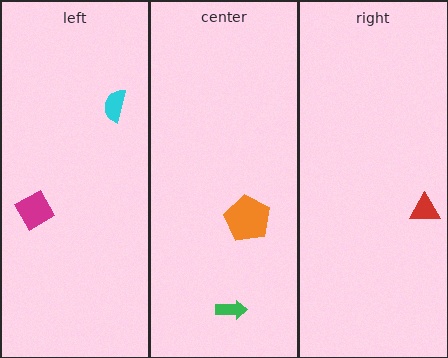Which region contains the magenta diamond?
The left region.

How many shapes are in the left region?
2.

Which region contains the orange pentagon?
The center region.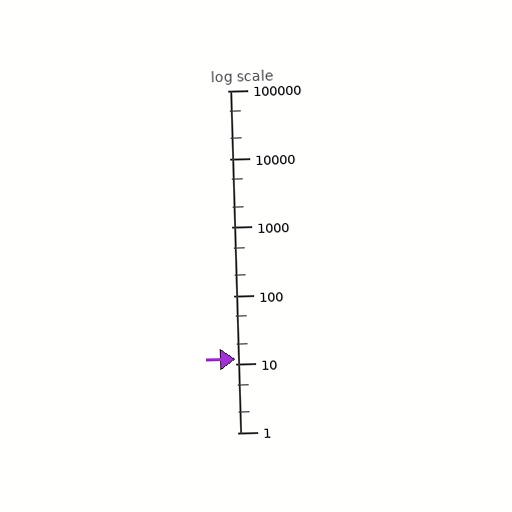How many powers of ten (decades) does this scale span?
The scale spans 5 decades, from 1 to 100000.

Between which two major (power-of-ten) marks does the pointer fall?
The pointer is between 10 and 100.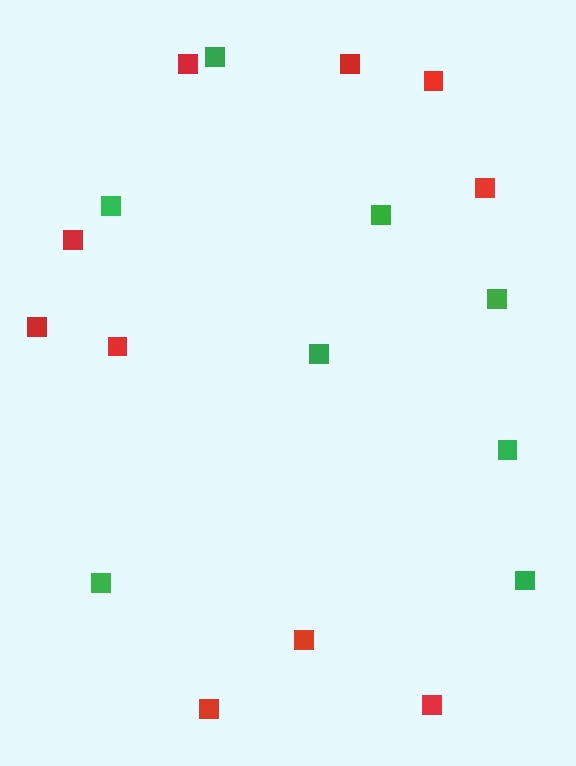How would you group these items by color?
There are 2 groups: one group of green squares (8) and one group of red squares (10).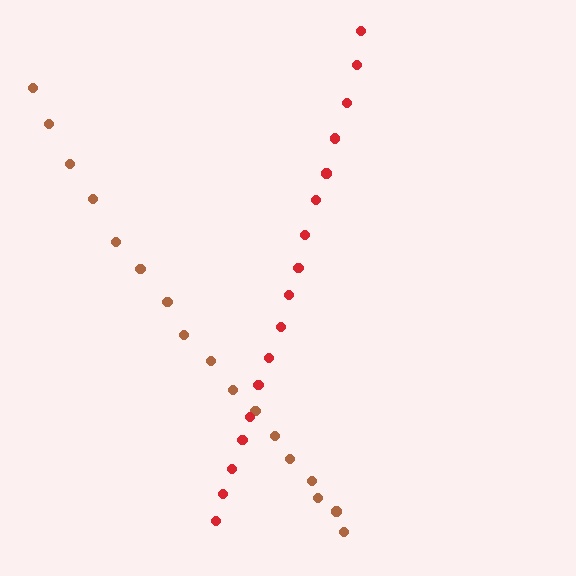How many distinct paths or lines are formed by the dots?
There are 2 distinct paths.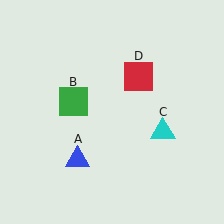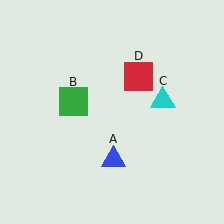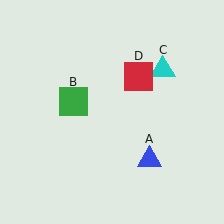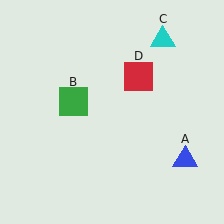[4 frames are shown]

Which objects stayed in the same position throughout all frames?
Green square (object B) and red square (object D) remained stationary.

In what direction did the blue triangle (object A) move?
The blue triangle (object A) moved right.